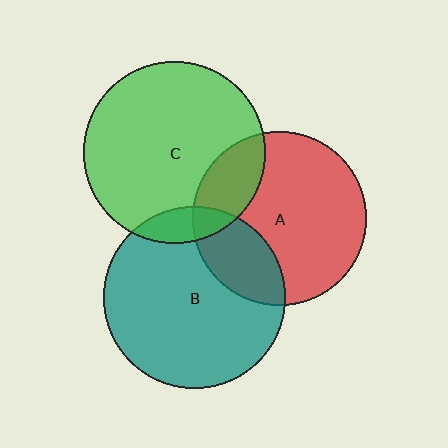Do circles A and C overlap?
Yes.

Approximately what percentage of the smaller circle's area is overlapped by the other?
Approximately 20%.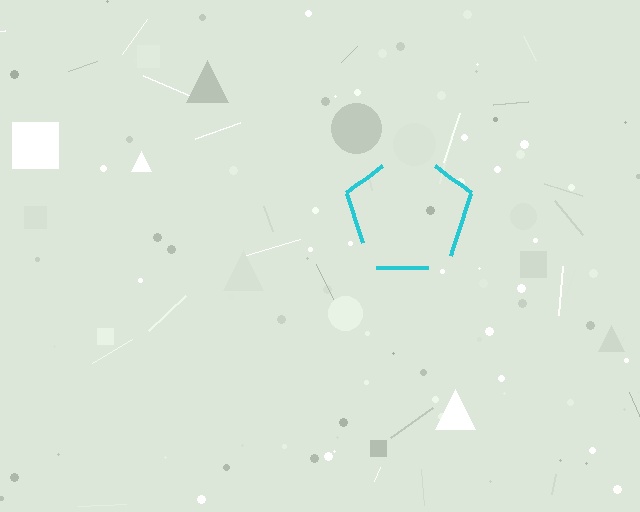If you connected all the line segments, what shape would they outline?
They would outline a pentagon.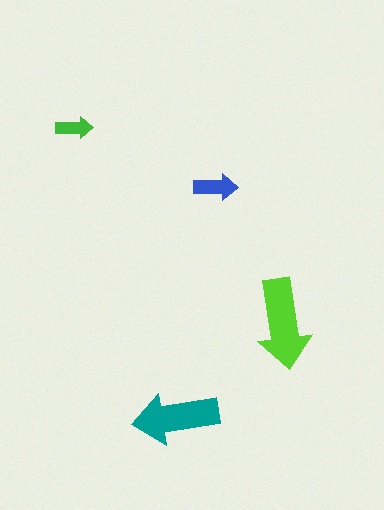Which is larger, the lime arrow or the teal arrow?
The lime one.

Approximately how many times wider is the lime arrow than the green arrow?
About 2.5 times wider.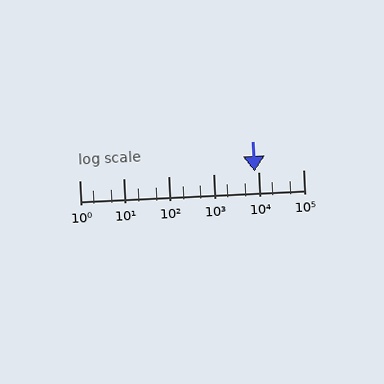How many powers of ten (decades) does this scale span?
The scale spans 5 decades, from 1 to 100000.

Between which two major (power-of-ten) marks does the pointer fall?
The pointer is between 1000 and 10000.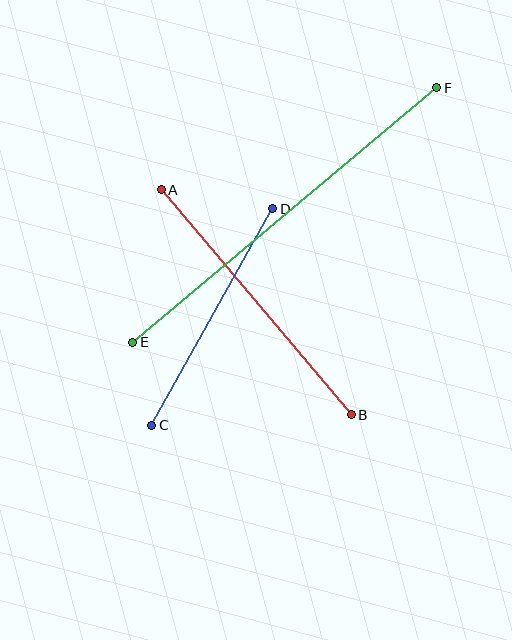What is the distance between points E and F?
The distance is approximately 397 pixels.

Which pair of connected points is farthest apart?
Points E and F are farthest apart.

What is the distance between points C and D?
The distance is approximately 248 pixels.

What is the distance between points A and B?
The distance is approximately 295 pixels.